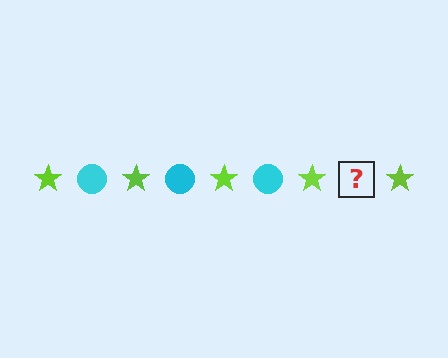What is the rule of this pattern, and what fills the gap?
The rule is that the pattern alternates between lime star and cyan circle. The gap should be filled with a cyan circle.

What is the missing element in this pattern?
The missing element is a cyan circle.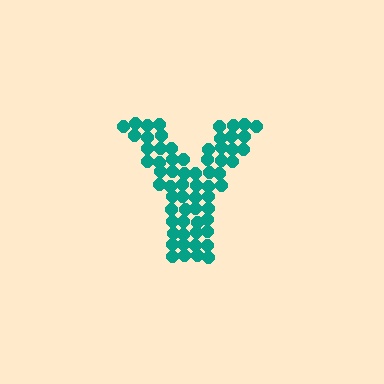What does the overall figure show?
The overall figure shows the letter Y.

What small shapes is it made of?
It is made of small circles.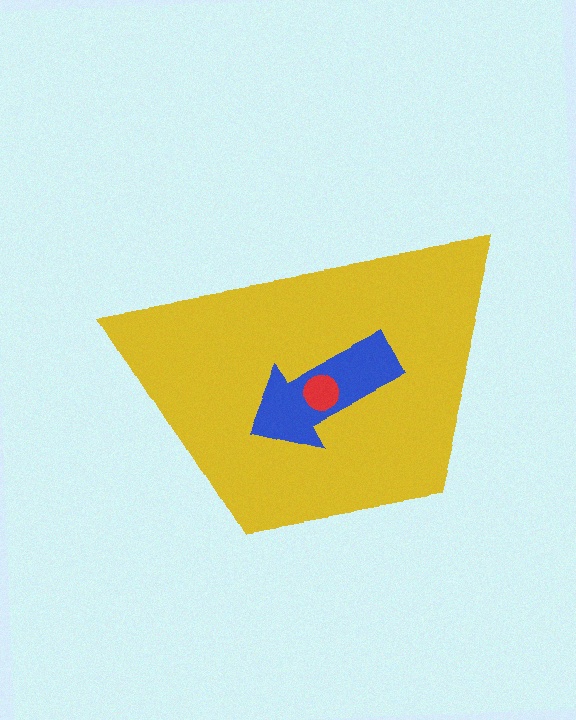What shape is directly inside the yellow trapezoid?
The blue arrow.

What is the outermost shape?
The yellow trapezoid.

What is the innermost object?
The red circle.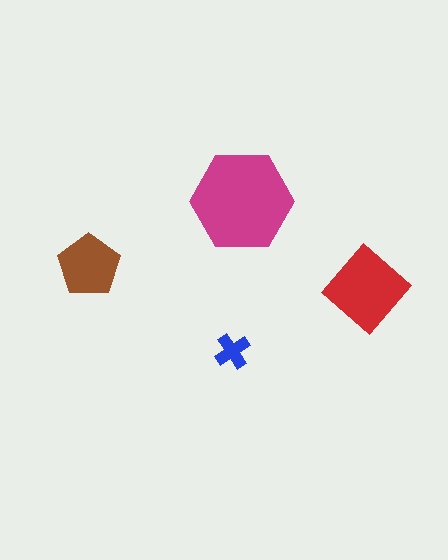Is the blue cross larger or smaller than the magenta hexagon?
Smaller.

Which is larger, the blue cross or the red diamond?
The red diamond.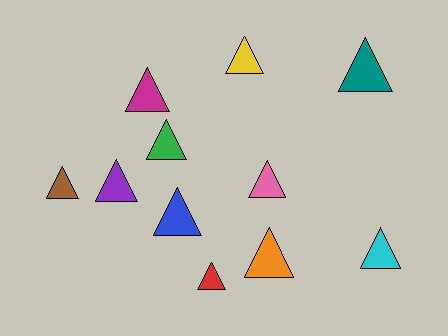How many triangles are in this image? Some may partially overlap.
There are 11 triangles.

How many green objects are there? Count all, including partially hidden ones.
There is 1 green object.